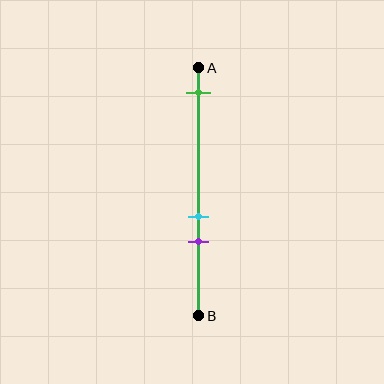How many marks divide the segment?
There are 3 marks dividing the segment.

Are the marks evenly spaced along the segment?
No, the marks are not evenly spaced.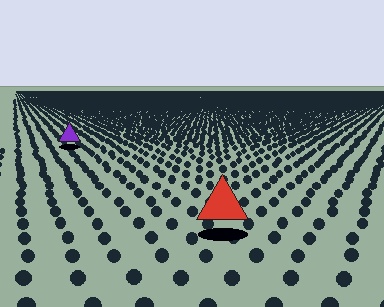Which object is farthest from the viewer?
The purple triangle is farthest from the viewer. It appears smaller and the ground texture around it is denser.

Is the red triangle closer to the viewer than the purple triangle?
Yes. The red triangle is closer — you can tell from the texture gradient: the ground texture is coarser near it.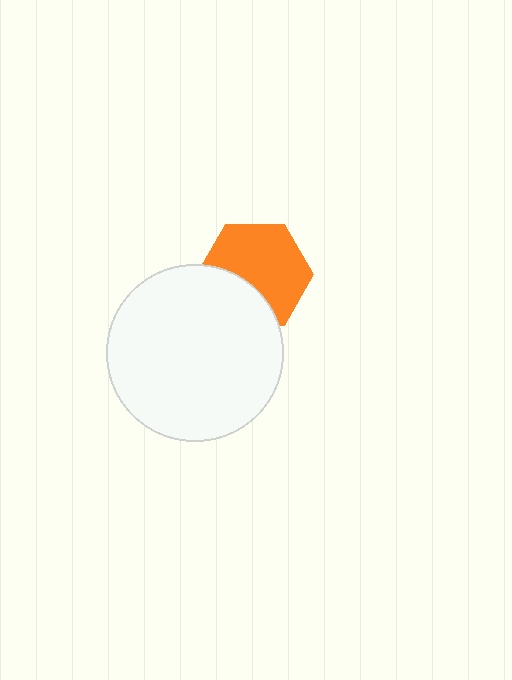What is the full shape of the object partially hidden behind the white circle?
The partially hidden object is an orange hexagon.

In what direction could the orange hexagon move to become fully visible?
The orange hexagon could move up. That would shift it out from behind the white circle entirely.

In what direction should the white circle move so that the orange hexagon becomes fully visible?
The white circle should move down. That is the shortest direction to clear the overlap and leave the orange hexagon fully visible.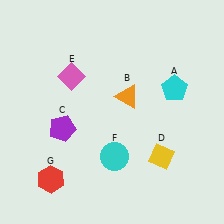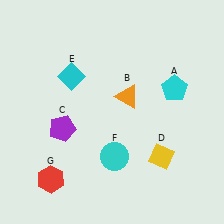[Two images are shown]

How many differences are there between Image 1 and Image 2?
There is 1 difference between the two images.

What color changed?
The diamond (E) changed from pink in Image 1 to cyan in Image 2.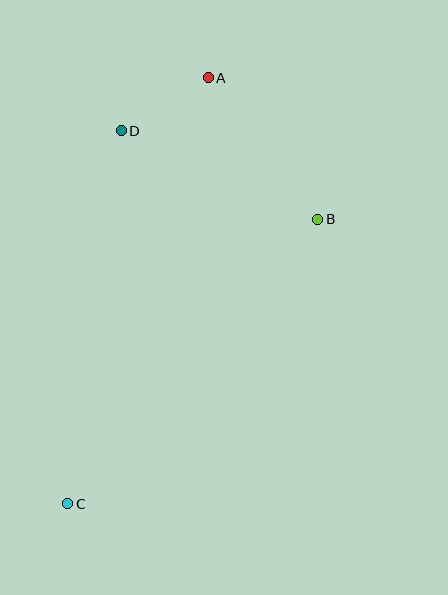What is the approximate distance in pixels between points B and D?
The distance between B and D is approximately 215 pixels.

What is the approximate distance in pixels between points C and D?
The distance between C and D is approximately 377 pixels.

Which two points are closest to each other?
Points A and D are closest to each other.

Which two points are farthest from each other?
Points A and C are farthest from each other.